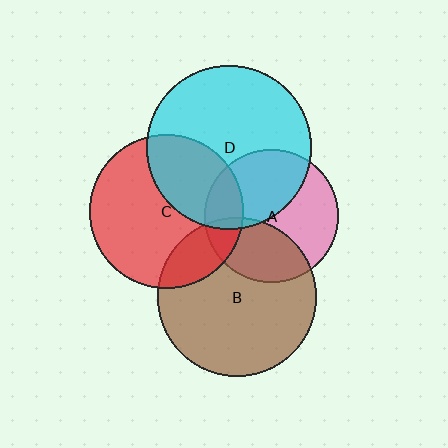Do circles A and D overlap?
Yes.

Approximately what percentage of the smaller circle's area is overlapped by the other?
Approximately 45%.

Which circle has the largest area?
Circle D (cyan).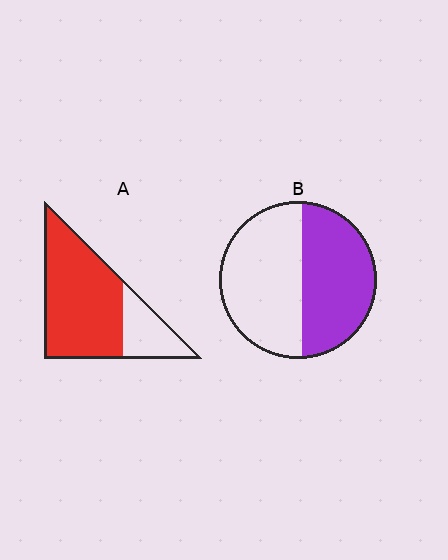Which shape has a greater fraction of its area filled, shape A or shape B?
Shape A.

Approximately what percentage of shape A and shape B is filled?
A is approximately 75% and B is approximately 45%.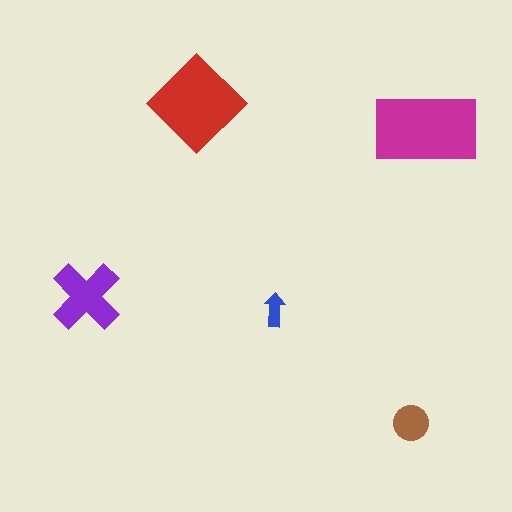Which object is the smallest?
The blue arrow.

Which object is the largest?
The magenta rectangle.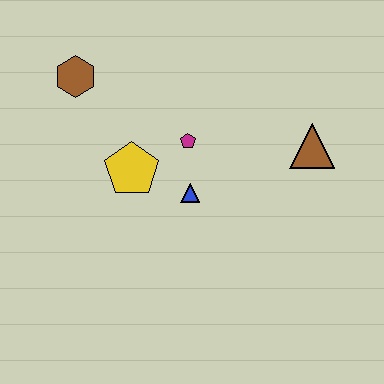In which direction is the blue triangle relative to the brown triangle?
The blue triangle is to the left of the brown triangle.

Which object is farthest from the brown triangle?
The brown hexagon is farthest from the brown triangle.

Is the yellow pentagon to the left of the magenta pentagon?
Yes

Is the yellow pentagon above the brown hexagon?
No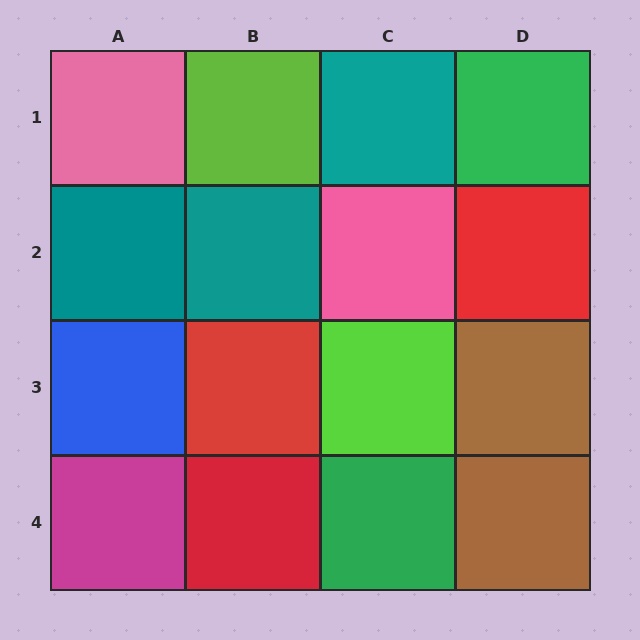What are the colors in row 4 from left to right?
Magenta, red, green, brown.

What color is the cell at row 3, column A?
Blue.